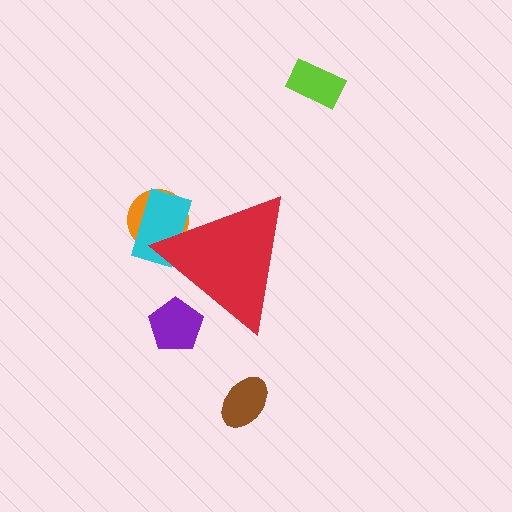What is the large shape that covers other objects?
A red triangle.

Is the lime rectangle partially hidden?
No, the lime rectangle is fully visible.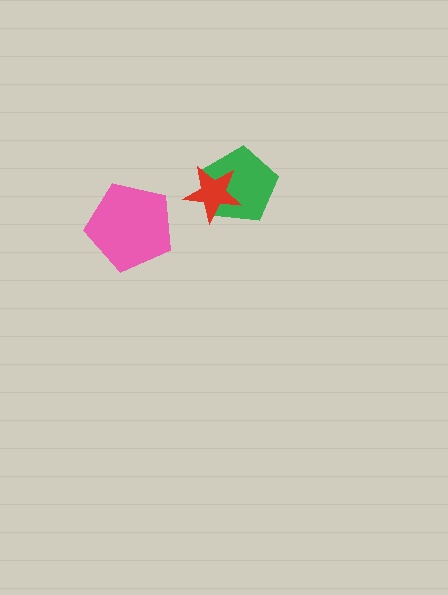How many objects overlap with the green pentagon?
1 object overlaps with the green pentagon.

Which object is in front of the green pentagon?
The red star is in front of the green pentagon.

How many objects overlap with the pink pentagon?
0 objects overlap with the pink pentagon.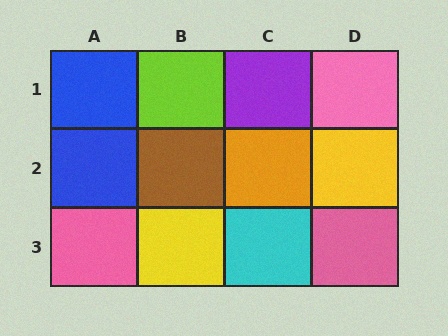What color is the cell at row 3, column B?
Yellow.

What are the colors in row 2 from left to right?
Blue, brown, orange, yellow.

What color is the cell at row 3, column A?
Pink.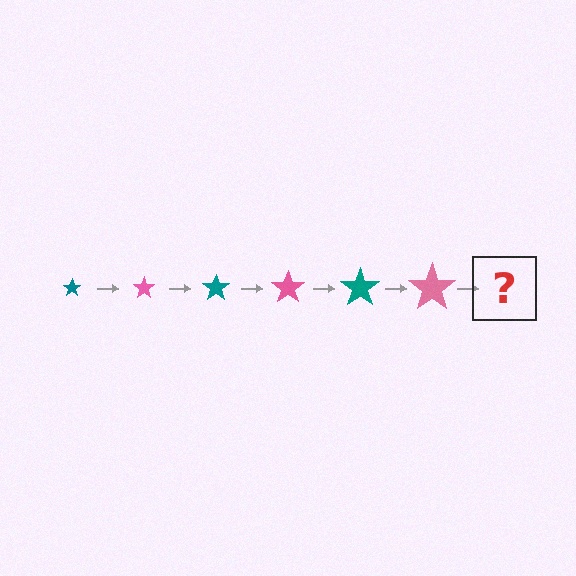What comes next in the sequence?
The next element should be a teal star, larger than the previous one.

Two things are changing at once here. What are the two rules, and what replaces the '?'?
The two rules are that the star grows larger each step and the color cycles through teal and pink. The '?' should be a teal star, larger than the previous one.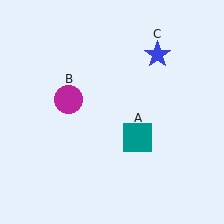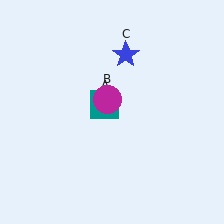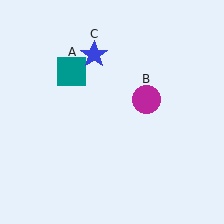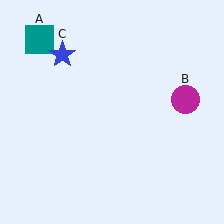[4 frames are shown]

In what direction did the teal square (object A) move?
The teal square (object A) moved up and to the left.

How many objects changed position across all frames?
3 objects changed position: teal square (object A), magenta circle (object B), blue star (object C).